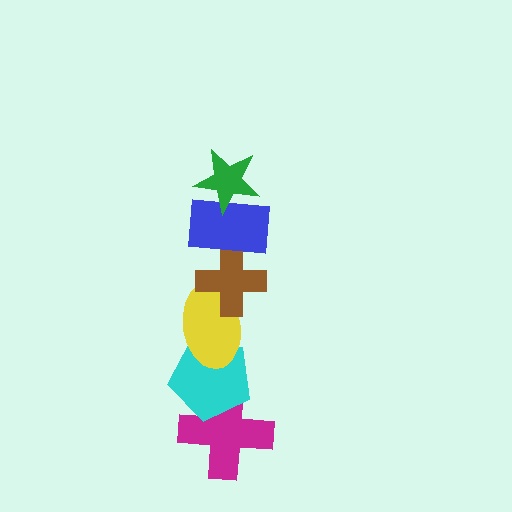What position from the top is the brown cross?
The brown cross is 3rd from the top.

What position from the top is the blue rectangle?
The blue rectangle is 2nd from the top.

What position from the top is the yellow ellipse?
The yellow ellipse is 4th from the top.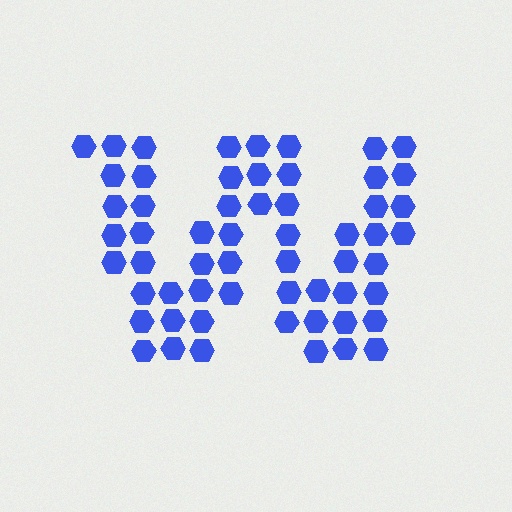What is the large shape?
The large shape is the letter W.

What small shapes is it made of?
It is made of small hexagons.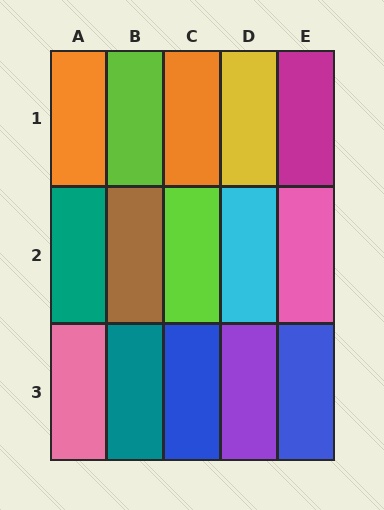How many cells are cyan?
1 cell is cyan.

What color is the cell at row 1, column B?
Lime.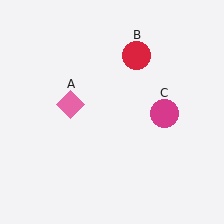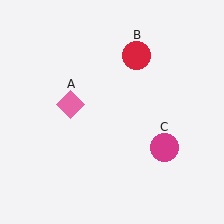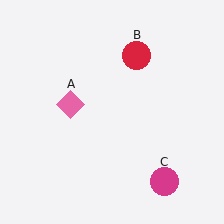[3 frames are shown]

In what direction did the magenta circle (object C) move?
The magenta circle (object C) moved down.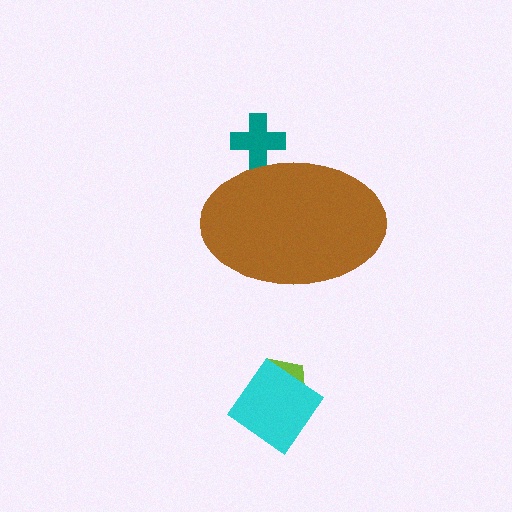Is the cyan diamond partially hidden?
No, the cyan diamond is fully visible.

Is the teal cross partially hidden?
Yes, the teal cross is partially hidden behind the brown ellipse.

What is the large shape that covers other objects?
A brown ellipse.